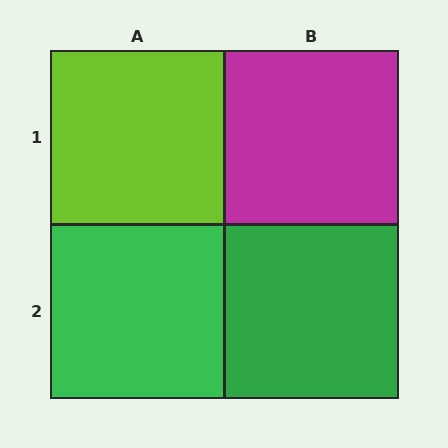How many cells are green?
2 cells are green.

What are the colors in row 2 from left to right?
Green, green.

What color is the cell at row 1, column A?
Lime.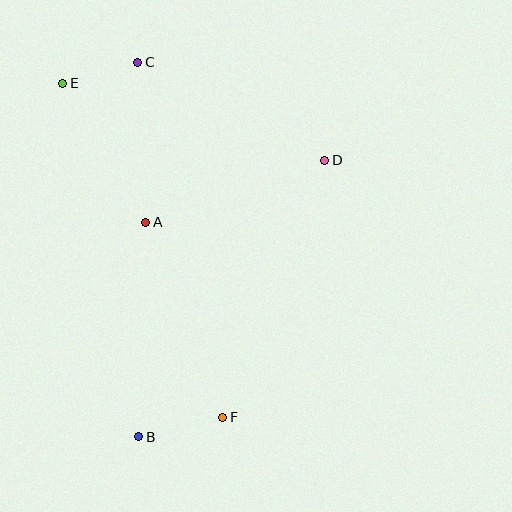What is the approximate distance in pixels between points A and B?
The distance between A and B is approximately 215 pixels.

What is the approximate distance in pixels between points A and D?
The distance between A and D is approximately 189 pixels.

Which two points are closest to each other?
Points C and E are closest to each other.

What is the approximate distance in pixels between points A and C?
The distance between A and C is approximately 160 pixels.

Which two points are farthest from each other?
Points B and C are farthest from each other.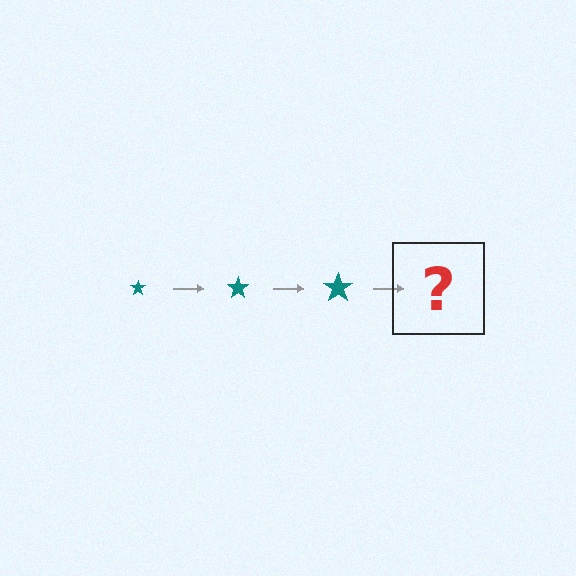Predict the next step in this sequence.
The next step is a teal star, larger than the previous one.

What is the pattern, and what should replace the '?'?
The pattern is that the star gets progressively larger each step. The '?' should be a teal star, larger than the previous one.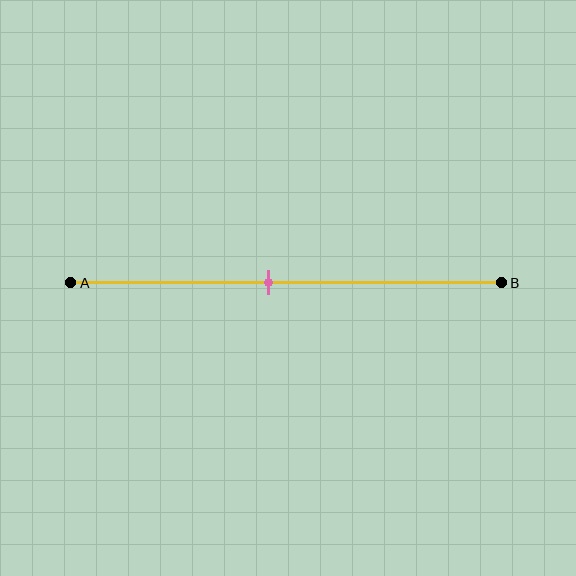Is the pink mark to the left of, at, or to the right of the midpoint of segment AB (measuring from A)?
The pink mark is to the left of the midpoint of segment AB.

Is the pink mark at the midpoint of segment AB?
No, the mark is at about 45% from A, not at the 50% midpoint.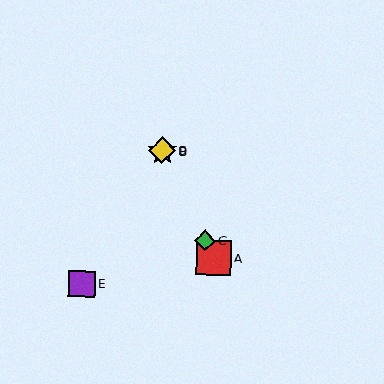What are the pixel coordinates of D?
Object D is at (162, 150).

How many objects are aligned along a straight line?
4 objects (A, B, C, D) are aligned along a straight line.